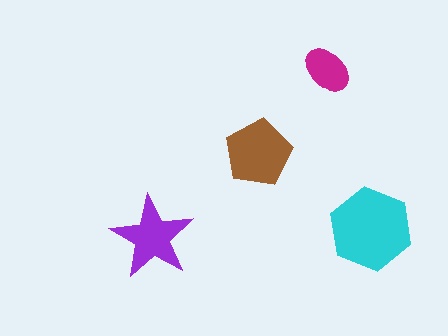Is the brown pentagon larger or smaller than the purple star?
Larger.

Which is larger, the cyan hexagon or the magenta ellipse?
The cyan hexagon.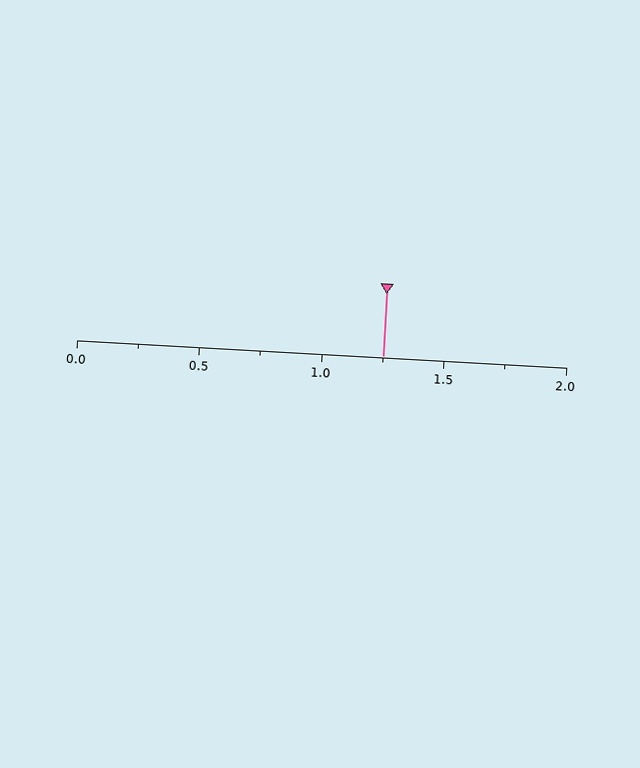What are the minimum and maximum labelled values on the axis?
The axis runs from 0.0 to 2.0.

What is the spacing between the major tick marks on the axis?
The major ticks are spaced 0.5 apart.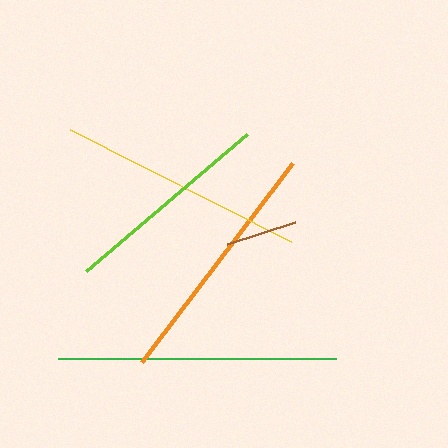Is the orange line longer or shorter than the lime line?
The orange line is longer than the lime line.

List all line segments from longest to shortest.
From longest to shortest: green, orange, yellow, lime, brown.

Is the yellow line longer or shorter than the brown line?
The yellow line is longer than the brown line.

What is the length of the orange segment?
The orange segment is approximately 250 pixels long.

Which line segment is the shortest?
The brown line is the shortest at approximately 72 pixels.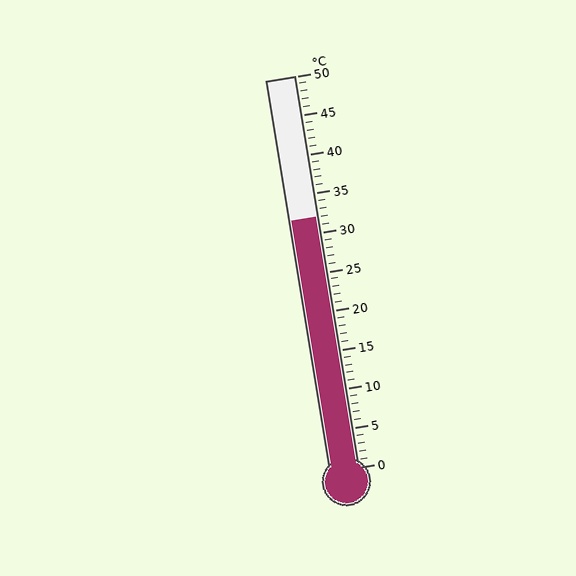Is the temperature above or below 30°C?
The temperature is above 30°C.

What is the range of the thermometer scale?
The thermometer scale ranges from 0°C to 50°C.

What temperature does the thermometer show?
The thermometer shows approximately 32°C.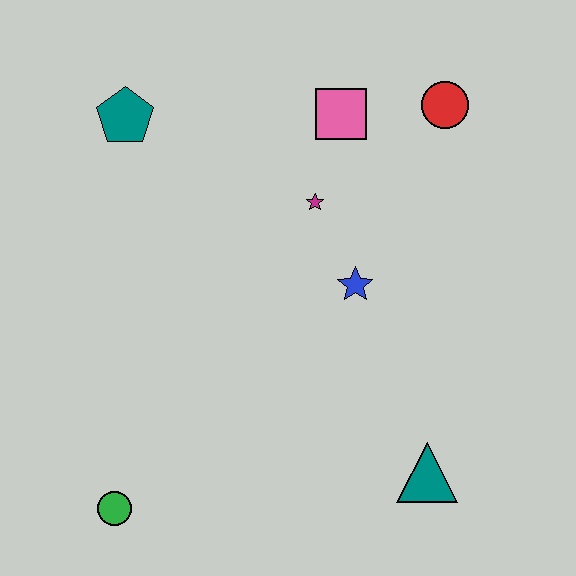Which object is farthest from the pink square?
The green circle is farthest from the pink square.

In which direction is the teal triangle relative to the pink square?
The teal triangle is below the pink square.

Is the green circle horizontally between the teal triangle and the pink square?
No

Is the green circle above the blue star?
No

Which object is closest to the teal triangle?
The blue star is closest to the teal triangle.